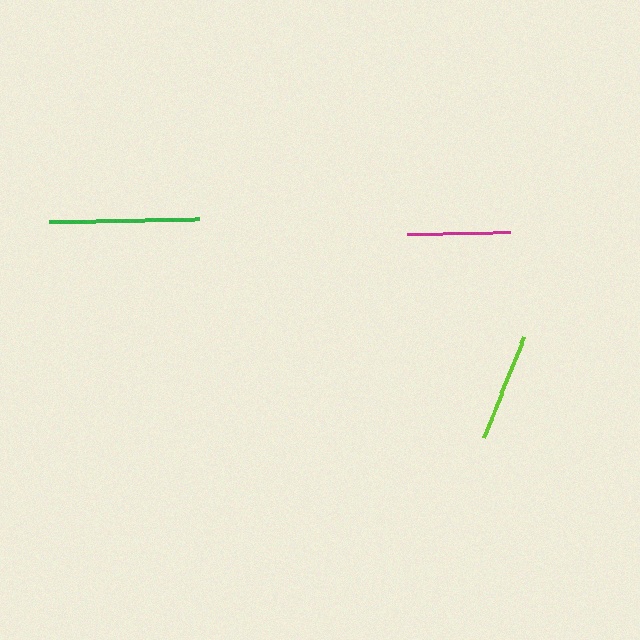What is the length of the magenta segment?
The magenta segment is approximately 103 pixels long.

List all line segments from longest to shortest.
From longest to shortest: green, lime, magenta.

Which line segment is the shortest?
The magenta line is the shortest at approximately 103 pixels.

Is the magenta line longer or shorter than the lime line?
The lime line is longer than the magenta line.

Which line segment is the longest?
The green line is the longest at approximately 150 pixels.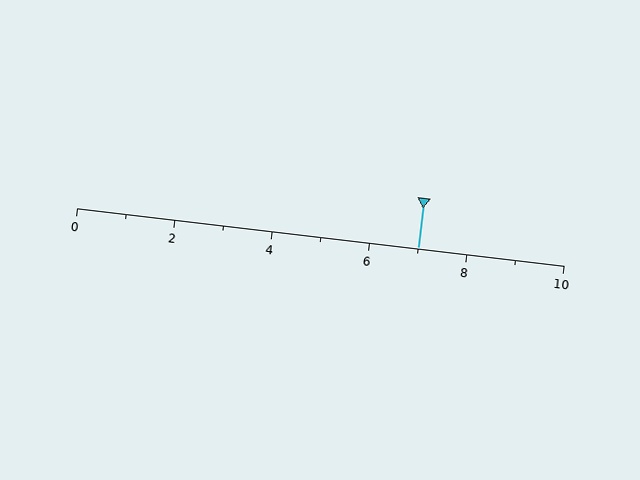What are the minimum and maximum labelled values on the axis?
The axis runs from 0 to 10.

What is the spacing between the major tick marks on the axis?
The major ticks are spaced 2 apart.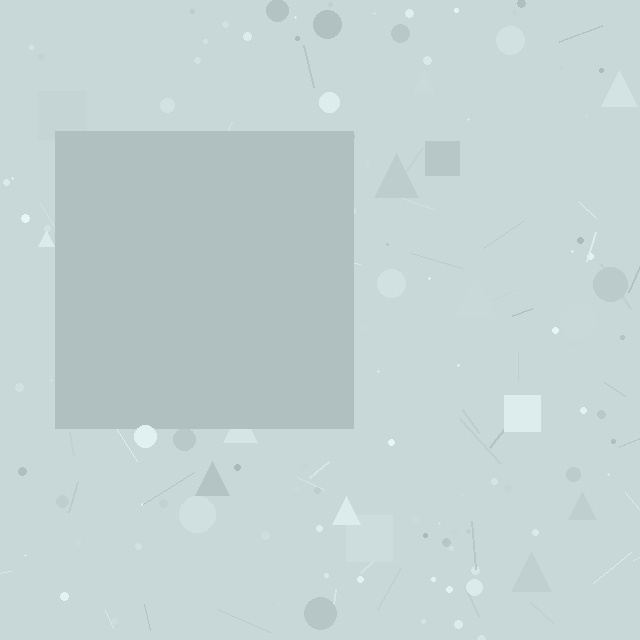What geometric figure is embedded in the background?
A square is embedded in the background.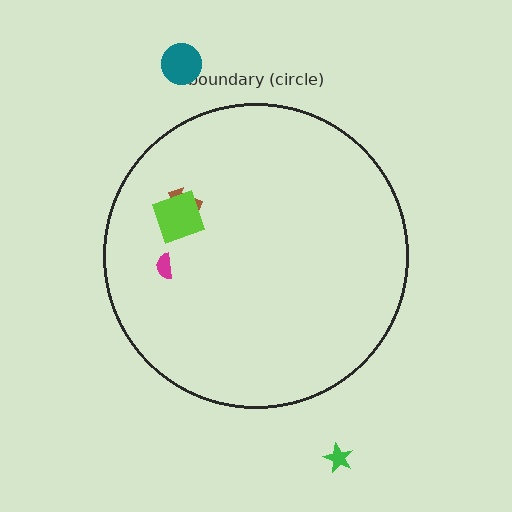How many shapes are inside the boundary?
3 inside, 2 outside.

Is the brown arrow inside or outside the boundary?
Inside.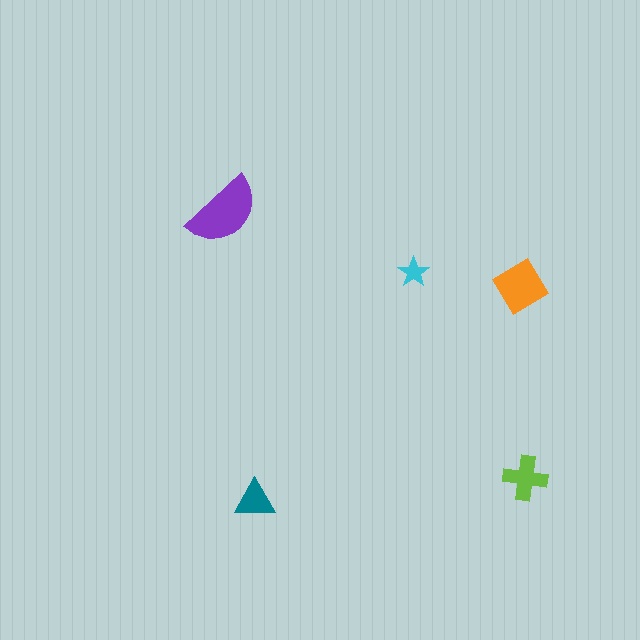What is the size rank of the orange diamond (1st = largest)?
2nd.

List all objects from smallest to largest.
The cyan star, the teal triangle, the lime cross, the orange diamond, the purple semicircle.